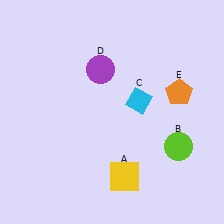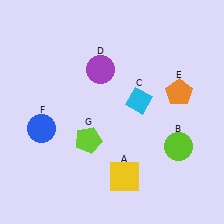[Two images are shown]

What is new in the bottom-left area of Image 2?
A blue circle (F) was added in the bottom-left area of Image 2.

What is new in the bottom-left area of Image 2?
A lime pentagon (G) was added in the bottom-left area of Image 2.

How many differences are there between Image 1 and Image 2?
There are 2 differences between the two images.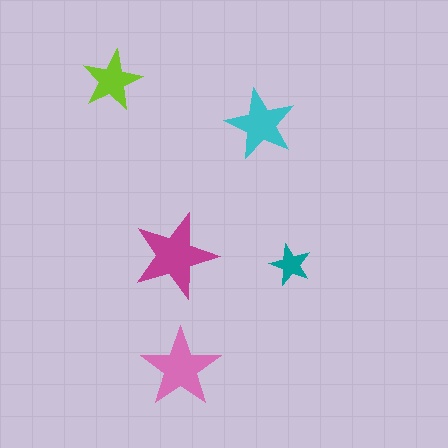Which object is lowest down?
The pink star is bottommost.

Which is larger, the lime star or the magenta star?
The magenta one.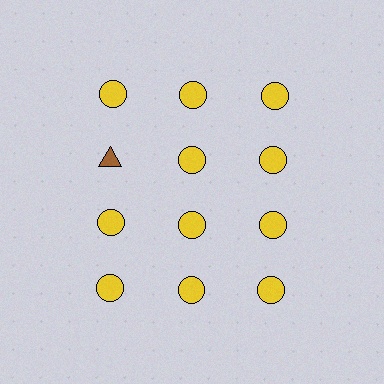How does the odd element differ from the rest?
It differs in both color (brown instead of yellow) and shape (triangle instead of circle).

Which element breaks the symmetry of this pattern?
The brown triangle in the second row, leftmost column breaks the symmetry. All other shapes are yellow circles.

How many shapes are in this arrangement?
There are 12 shapes arranged in a grid pattern.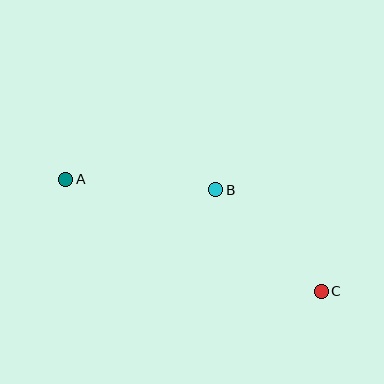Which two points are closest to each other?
Points B and C are closest to each other.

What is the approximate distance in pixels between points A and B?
The distance between A and B is approximately 150 pixels.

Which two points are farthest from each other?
Points A and C are farthest from each other.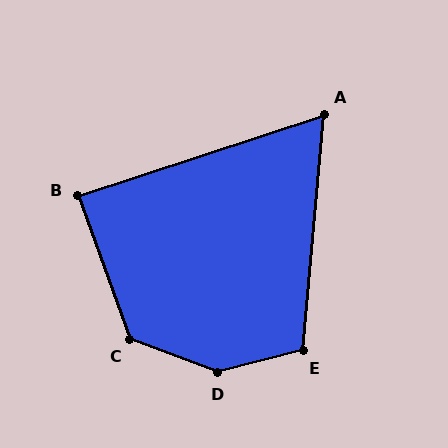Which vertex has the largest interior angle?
D, at approximately 144 degrees.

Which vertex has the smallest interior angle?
A, at approximately 67 degrees.